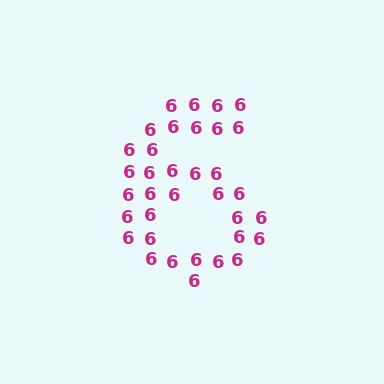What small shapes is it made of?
It is made of small digit 6's.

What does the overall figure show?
The overall figure shows the digit 6.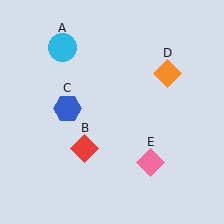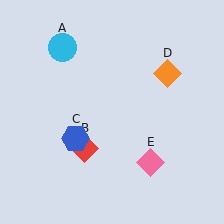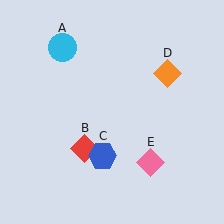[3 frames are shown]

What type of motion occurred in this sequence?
The blue hexagon (object C) rotated counterclockwise around the center of the scene.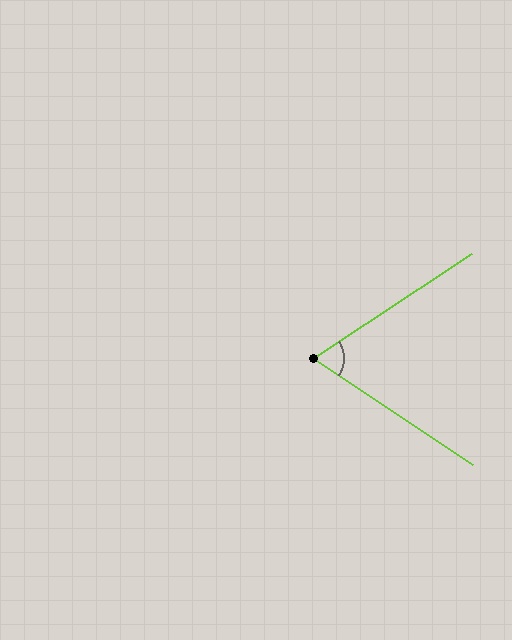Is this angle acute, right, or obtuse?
It is acute.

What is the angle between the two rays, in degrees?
Approximately 67 degrees.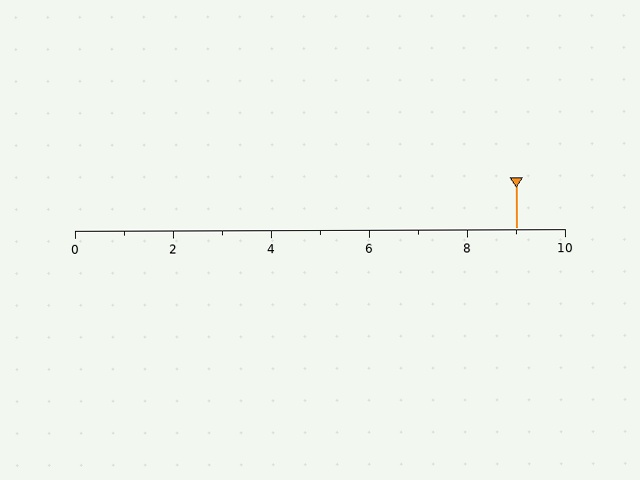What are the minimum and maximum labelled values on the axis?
The axis runs from 0 to 10.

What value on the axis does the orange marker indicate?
The marker indicates approximately 9.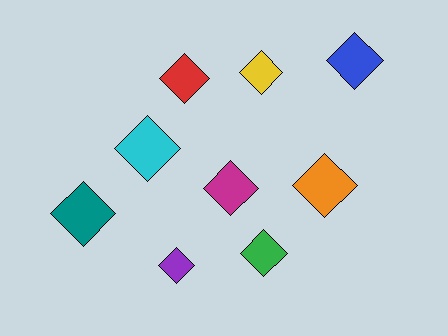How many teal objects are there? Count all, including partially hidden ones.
There is 1 teal object.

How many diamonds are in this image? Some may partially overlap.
There are 9 diamonds.